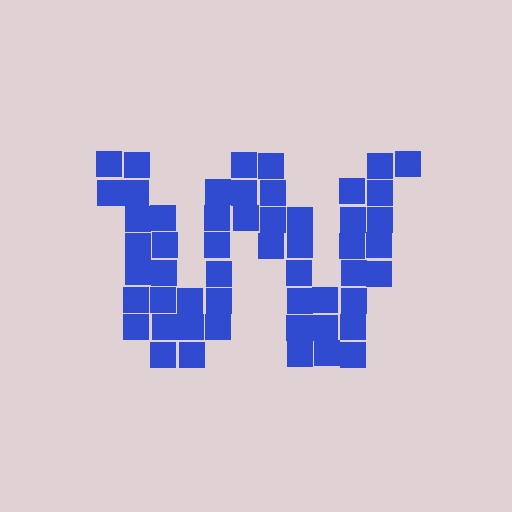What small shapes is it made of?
It is made of small squares.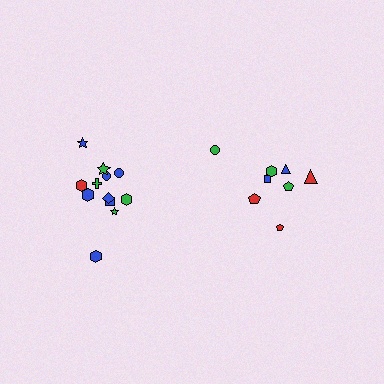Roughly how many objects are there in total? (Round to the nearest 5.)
Roughly 20 objects in total.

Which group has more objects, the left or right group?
The left group.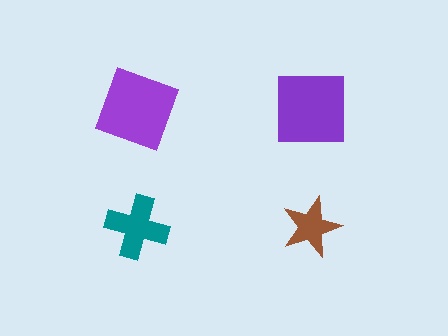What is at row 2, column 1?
A teal cross.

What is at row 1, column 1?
A purple square.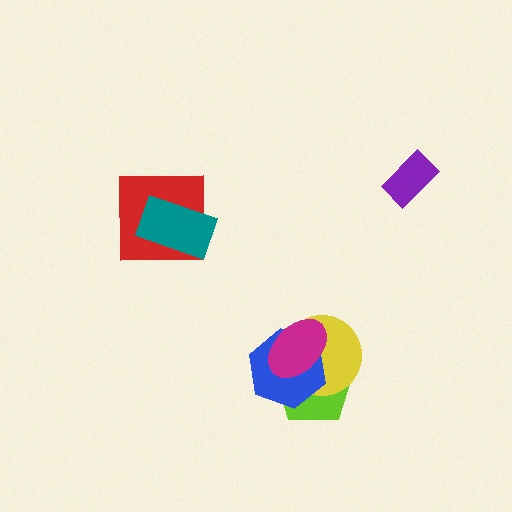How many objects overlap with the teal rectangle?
1 object overlaps with the teal rectangle.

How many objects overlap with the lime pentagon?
3 objects overlap with the lime pentagon.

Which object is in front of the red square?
The teal rectangle is in front of the red square.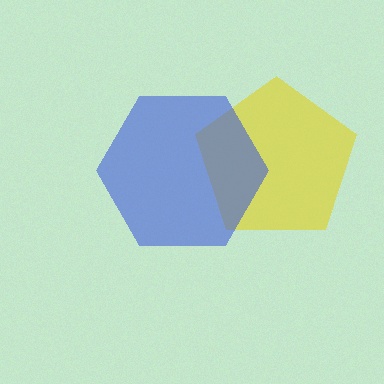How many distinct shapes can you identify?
There are 2 distinct shapes: a yellow pentagon, a blue hexagon.